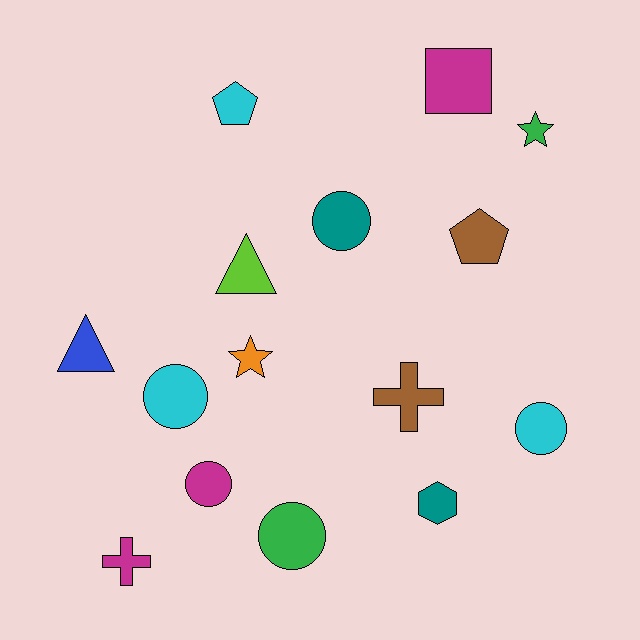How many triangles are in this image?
There are 2 triangles.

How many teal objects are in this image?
There are 2 teal objects.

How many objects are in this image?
There are 15 objects.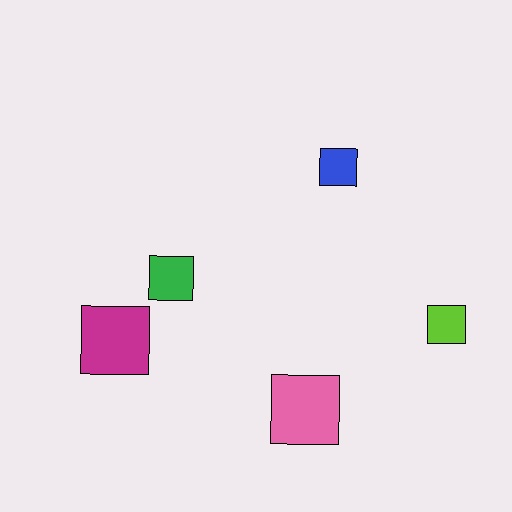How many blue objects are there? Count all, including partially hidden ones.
There is 1 blue object.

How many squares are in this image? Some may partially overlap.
There are 5 squares.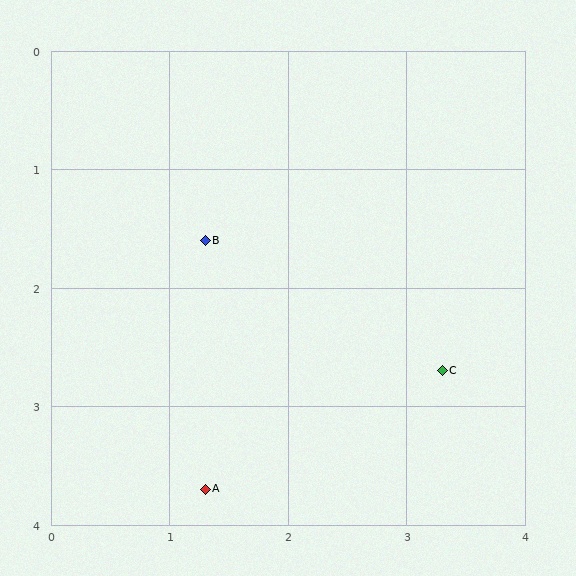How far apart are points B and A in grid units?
Points B and A are about 2.1 grid units apart.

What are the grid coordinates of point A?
Point A is at approximately (1.3, 3.7).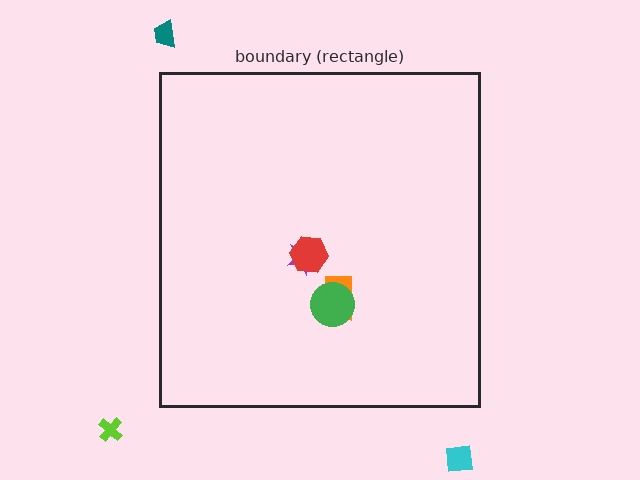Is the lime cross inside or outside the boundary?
Outside.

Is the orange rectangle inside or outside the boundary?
Inside.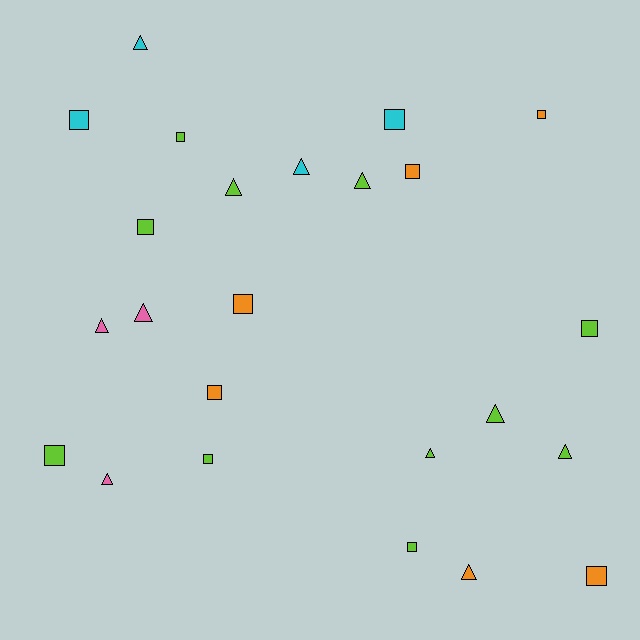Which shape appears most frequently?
Square, with 13 objects.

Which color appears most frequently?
Lime, with 11 objects.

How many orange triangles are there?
There is 1 orange triangle.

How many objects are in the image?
There are 24 objects.